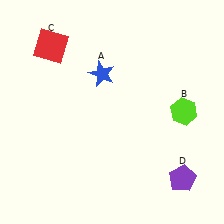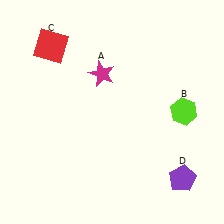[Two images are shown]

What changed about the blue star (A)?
In Image 1, A is blue. In Image 2, it changed to magenta.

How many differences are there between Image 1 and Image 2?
There is 1 difference between the two images.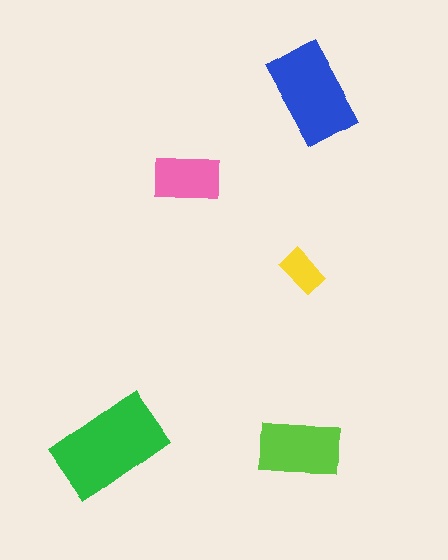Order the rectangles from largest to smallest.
the green one, the blue one, the lime one, the pink one, the yellow one.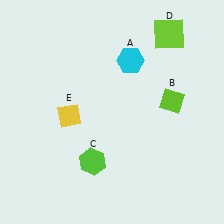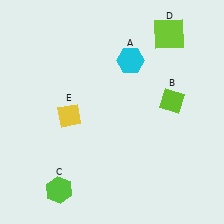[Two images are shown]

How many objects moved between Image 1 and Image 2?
1 object moved between the two images.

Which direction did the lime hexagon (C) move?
The lime hexagon (C) moved left.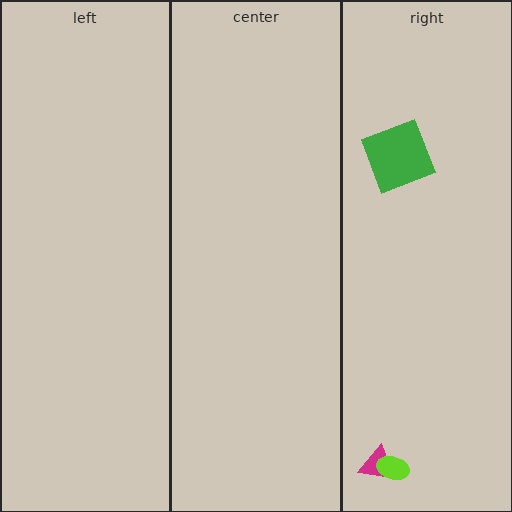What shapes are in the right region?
The green square, the magenta triangle, the lime ellipse.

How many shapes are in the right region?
3.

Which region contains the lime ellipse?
The right region.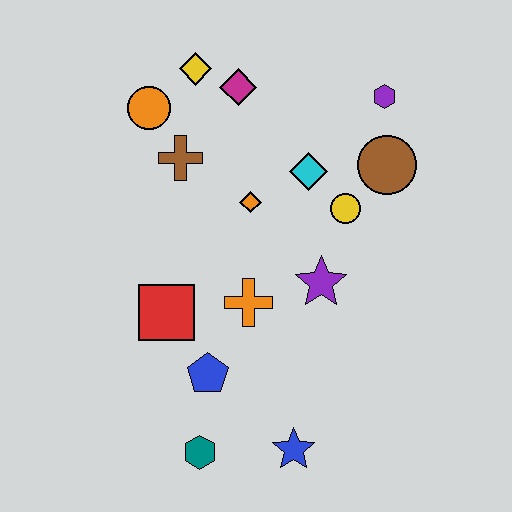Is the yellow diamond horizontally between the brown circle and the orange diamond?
No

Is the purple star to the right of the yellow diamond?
Yes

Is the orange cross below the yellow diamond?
Yes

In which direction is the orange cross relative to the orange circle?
The orange cross is below the orange circle.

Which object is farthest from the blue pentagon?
The purple hexagon is farthest from the blue pentagon.